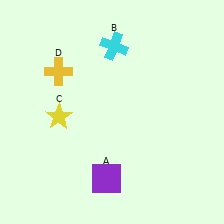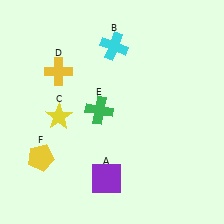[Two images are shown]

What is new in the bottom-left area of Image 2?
A yellow pentagon (F) was added in the bottom-left area of Image 2.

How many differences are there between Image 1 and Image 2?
There are 2 differences between the two images.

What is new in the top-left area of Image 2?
A green cross (E) was added in the top-left area of Image 2.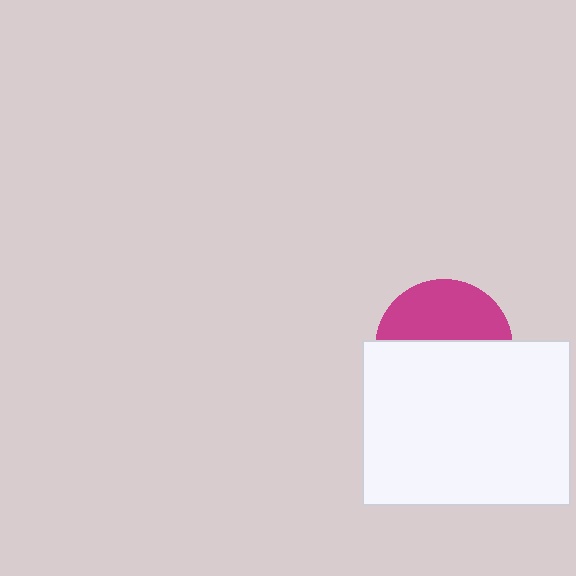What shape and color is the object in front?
The object in front is a white rectangle.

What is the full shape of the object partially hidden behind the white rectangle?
The partially hidden object is a magenta circle.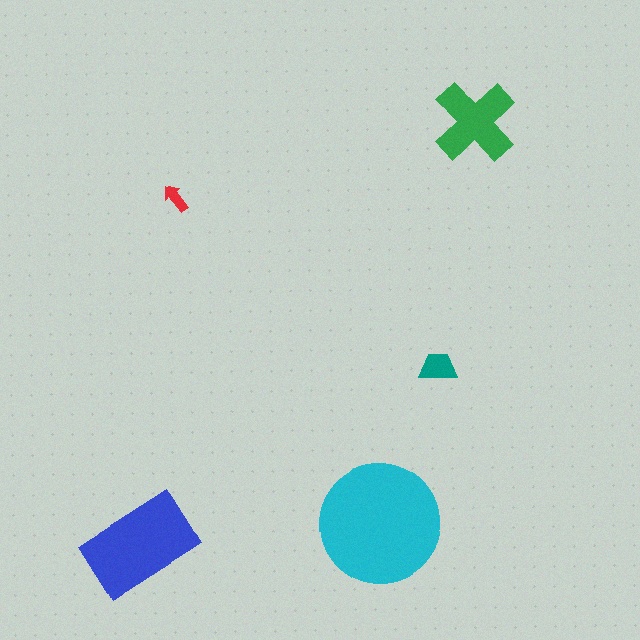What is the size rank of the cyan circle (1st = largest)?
1st.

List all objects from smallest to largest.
The red arrow, the teal trapezoid, the green cross, the blue rectangle, the cyan circle.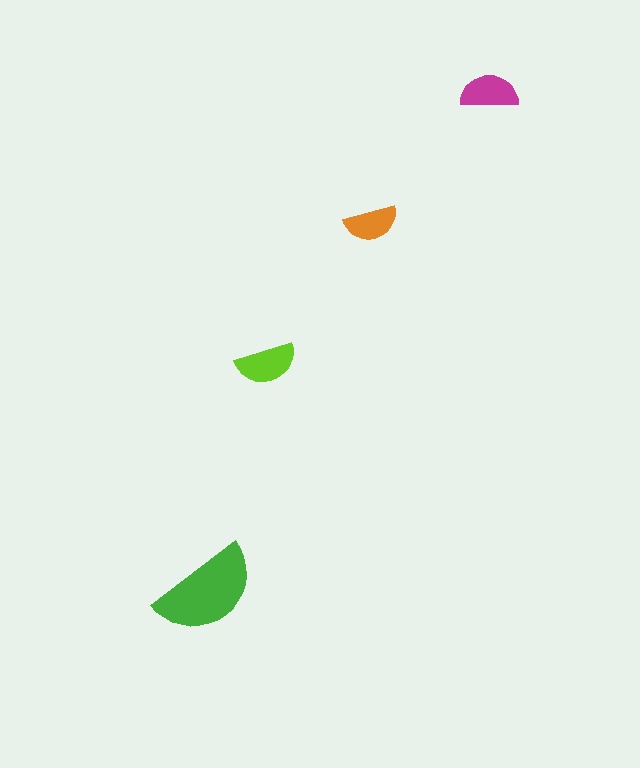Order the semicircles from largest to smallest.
the green one, the lime one, the magenta one, the orange one.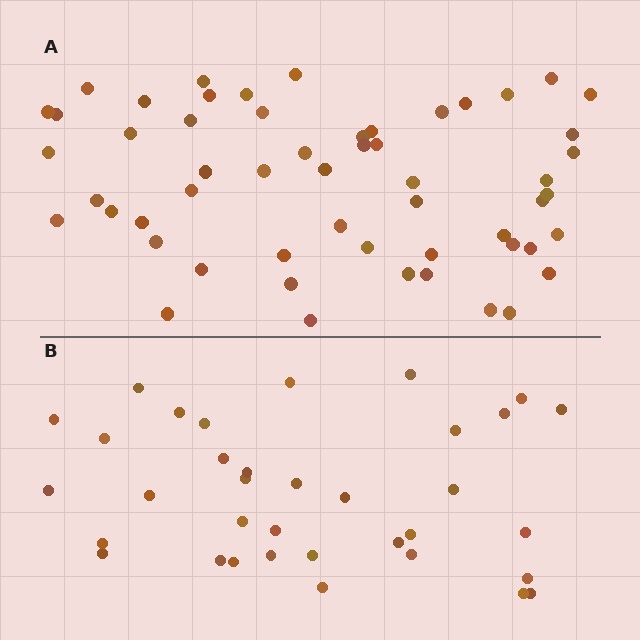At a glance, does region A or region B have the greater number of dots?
Region A (the top region) has more dots.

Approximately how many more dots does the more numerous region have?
Region A has approximately 20 more dots than region B.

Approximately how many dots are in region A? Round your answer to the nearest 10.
About 60 dots. (The exact count is 55, which rounds to 60.)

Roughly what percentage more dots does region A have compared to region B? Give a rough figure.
About 55% more.